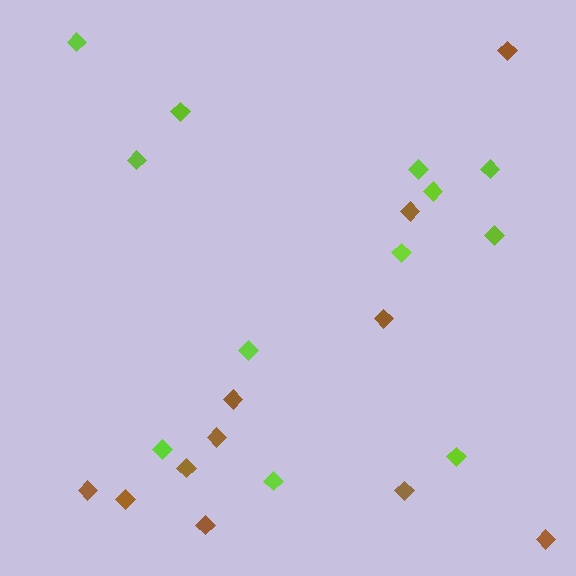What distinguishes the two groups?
There are 2 groups: one group of lime diamonds (12) and one group of brown diamonds (11).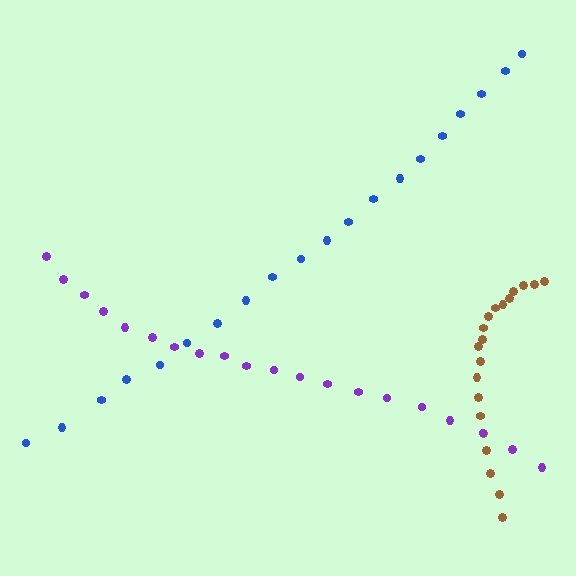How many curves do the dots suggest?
There are 3 distinct paths.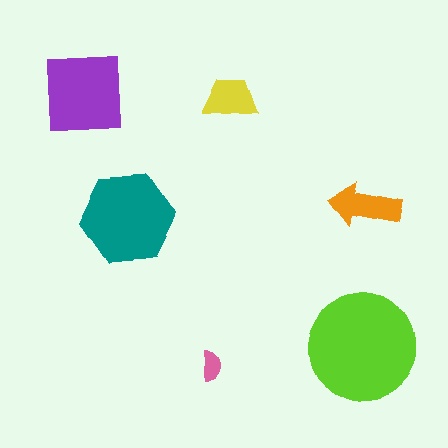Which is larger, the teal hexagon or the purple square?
The teal hexagon.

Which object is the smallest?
The pink semicircle.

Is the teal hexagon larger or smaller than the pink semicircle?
Larger.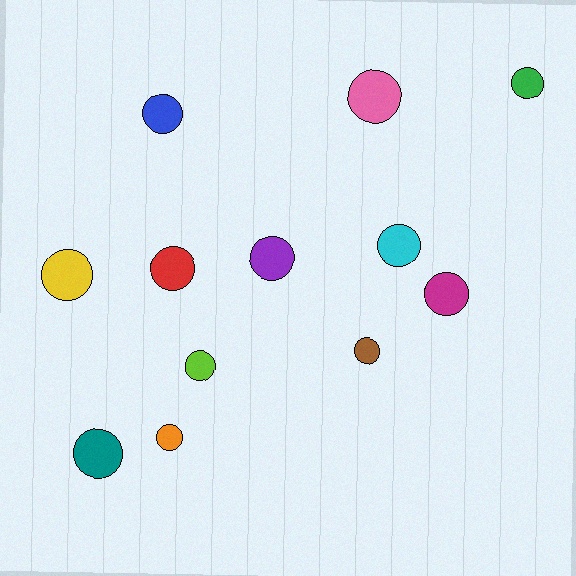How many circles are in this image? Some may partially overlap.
There are 12 circles.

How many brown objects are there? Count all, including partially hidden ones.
There is 1 brown object.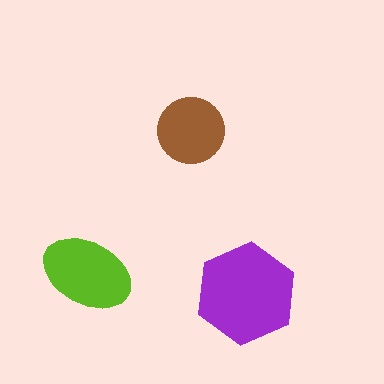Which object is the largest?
The purple hexagon.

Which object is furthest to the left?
The lime ellipse is leftmost.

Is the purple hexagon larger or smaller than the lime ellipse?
Larger.